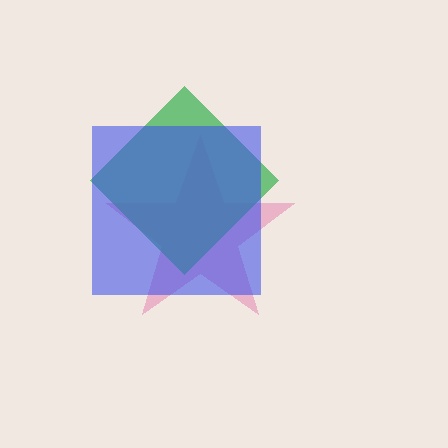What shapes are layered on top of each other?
The layered shapes are: a pink star, a green diamond, a blue square.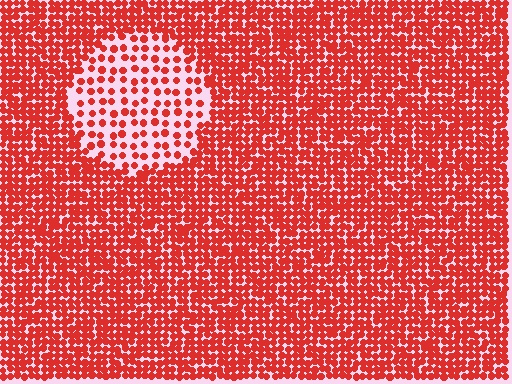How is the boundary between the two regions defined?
The boundary is defined by a change in element density (approximately 2.5x ratio). All elements are the same color, size, and shape.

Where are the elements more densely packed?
The elements are more densely packed outside the circle boundary.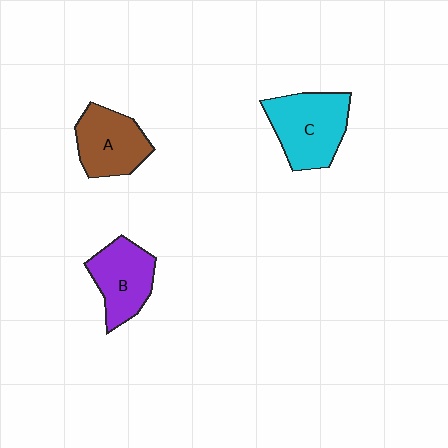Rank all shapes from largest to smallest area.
From largest to smallest: C (cyan), A (brown), B (purple).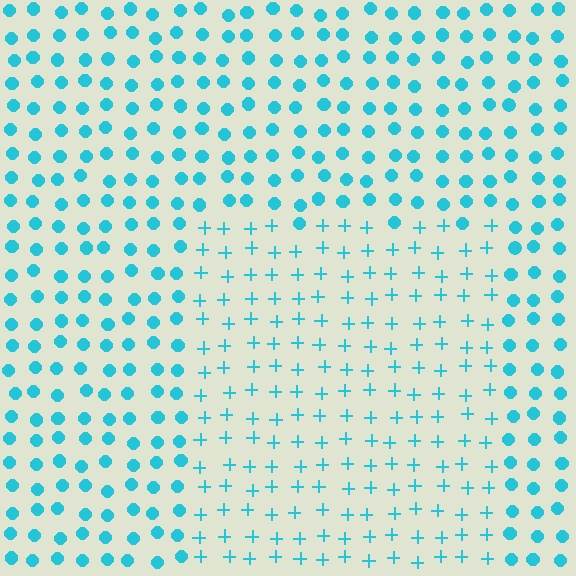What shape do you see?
I see a rectangle.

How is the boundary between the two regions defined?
The boundary is defined by a change in element shape: plus signs inside vs. circles outside. All elements share the same color and spacing.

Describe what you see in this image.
The image is filled with small cyan elements arranged in a uniform grid. A rectangle-shaped region contains plus signs, while the surrounding area contains circles. The boundary is defined purely by the change in element shape.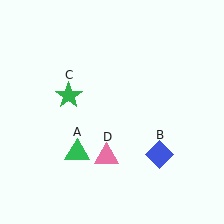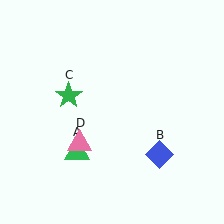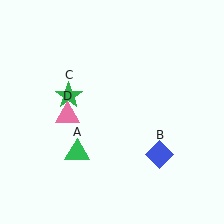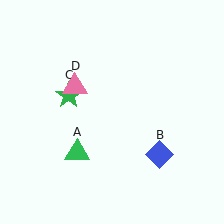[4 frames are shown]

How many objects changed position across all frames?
1 object changed position: pink triangle (object D).